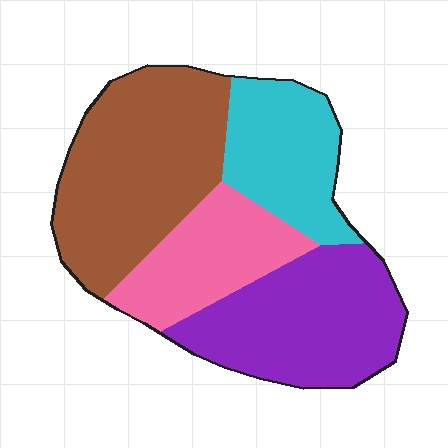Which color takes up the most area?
Brown, at roughly 35%.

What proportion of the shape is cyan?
Cyan takes up about one fifth (1/5) of the shape.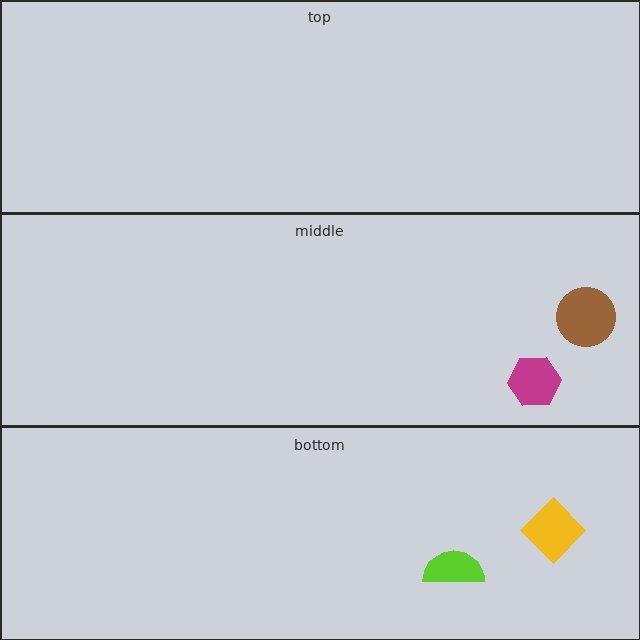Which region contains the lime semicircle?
The bottom region.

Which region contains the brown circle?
The middle region.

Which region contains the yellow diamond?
The bottom region.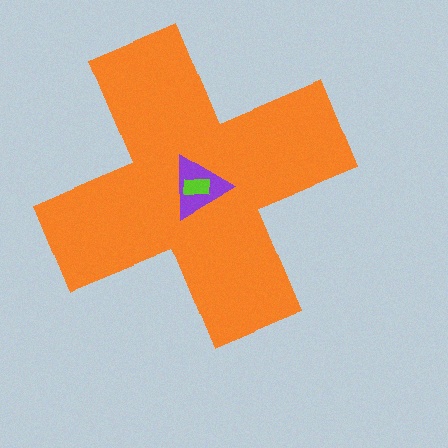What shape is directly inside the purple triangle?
The lime rectangle.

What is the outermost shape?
The orange cross.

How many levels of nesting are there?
3.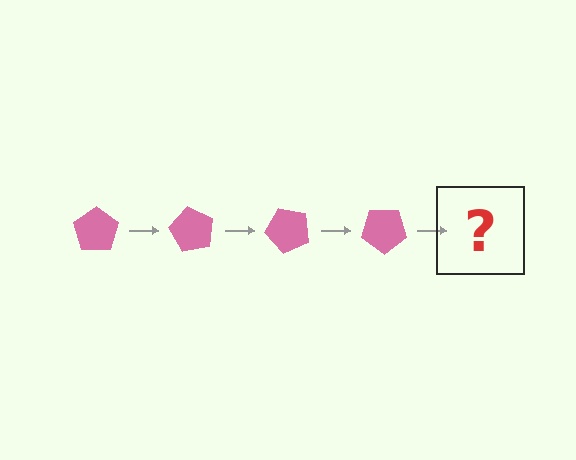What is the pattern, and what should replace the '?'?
The pattern is that the pentagon rotates 60 degrees each step. The '?' should be a pink pentagon rotated 240 degrees.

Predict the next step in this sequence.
The next step is a pink pentagon rotated 240 degrees.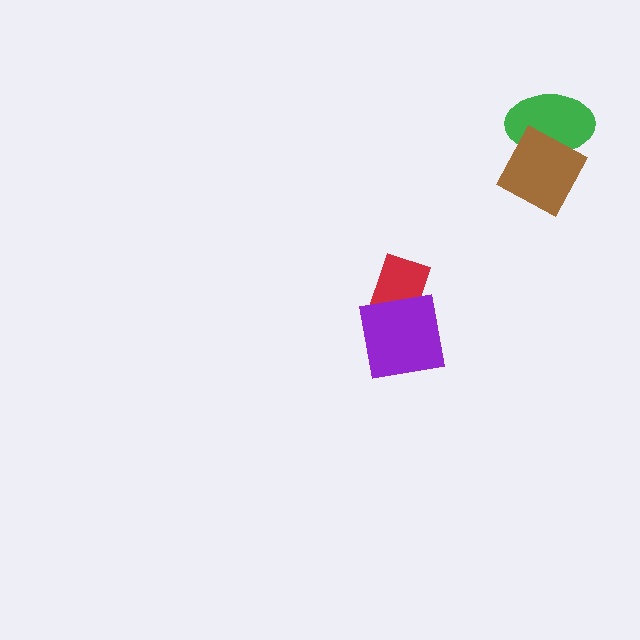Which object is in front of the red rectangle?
The purple square is in front of the red rectangle.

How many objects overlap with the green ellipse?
1 object overlaps with the green ellipse.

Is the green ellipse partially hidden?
Yes, it is partially covered by another shape.